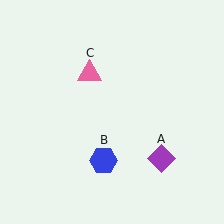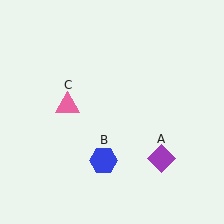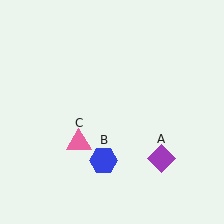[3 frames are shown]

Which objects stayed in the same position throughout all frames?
Purple diamond (object A) and blue hexagon (object B) remained stationary.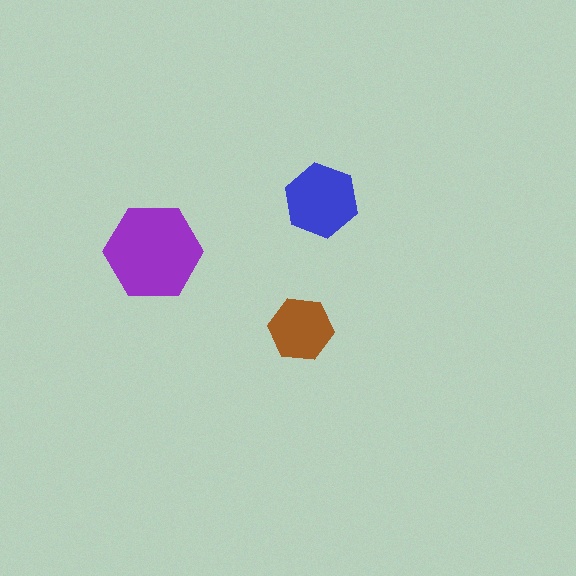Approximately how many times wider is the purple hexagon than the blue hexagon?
About 1.5 times wider.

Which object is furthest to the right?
The blue hexagon is rightmost.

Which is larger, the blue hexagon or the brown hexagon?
The blue one.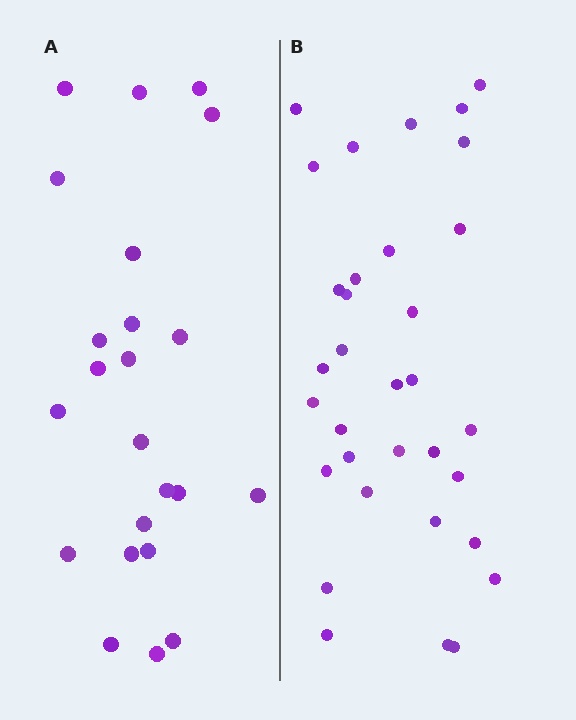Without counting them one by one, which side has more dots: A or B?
Region B (the right region) has more dots.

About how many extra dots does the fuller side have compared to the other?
Region B has roughly 10 or so more dots than region A.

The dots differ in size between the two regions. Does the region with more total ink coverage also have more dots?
No. Region A has more total ink coverage because its dots are larger, but region B actually contains more individual dots. Total area can be misleading — the number of items is what matters here.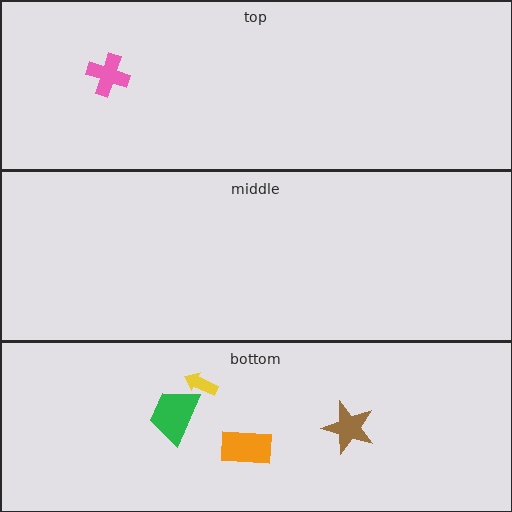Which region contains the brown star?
The bottom region.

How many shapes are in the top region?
1.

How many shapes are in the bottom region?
4.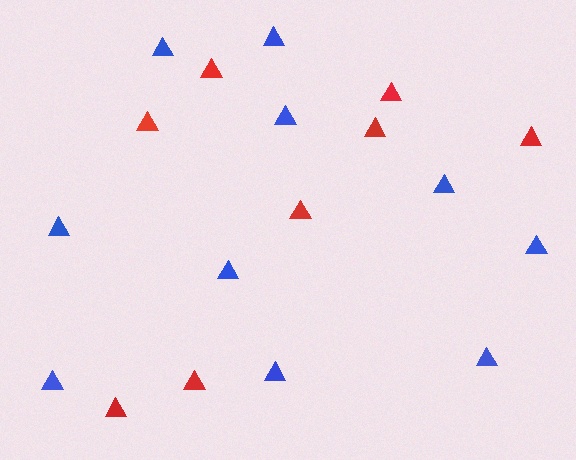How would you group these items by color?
There are 2 groups: one group of red triangles (8) and one group of blue triangles (10).